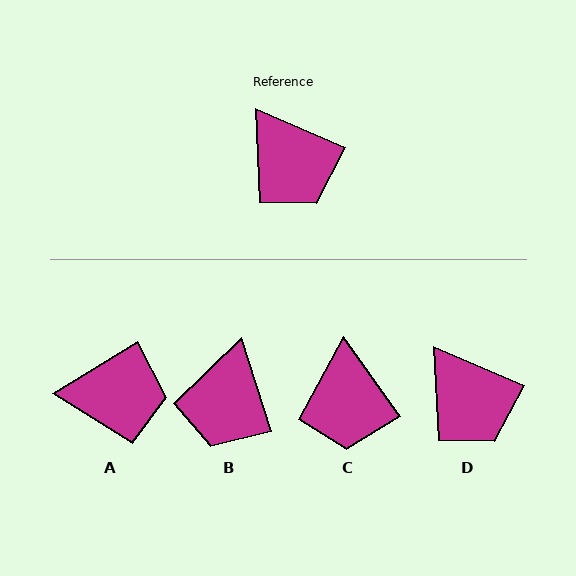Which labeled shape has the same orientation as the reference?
D.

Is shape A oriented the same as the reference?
No, it is off by about 55 degrees.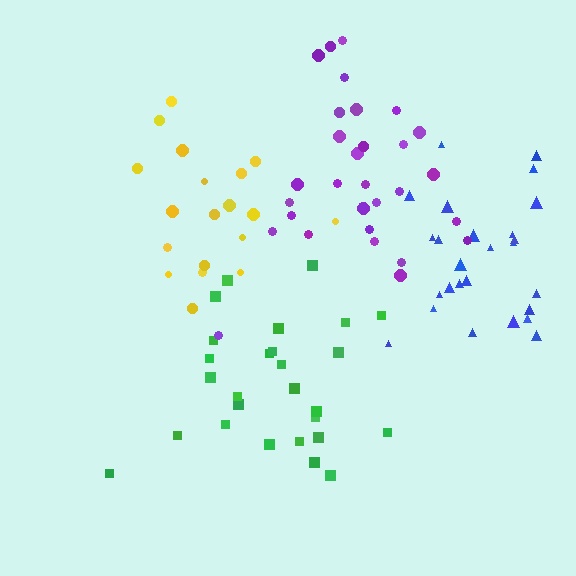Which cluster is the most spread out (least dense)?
Purple.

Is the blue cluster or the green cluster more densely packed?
Blue.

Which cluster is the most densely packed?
Yellow.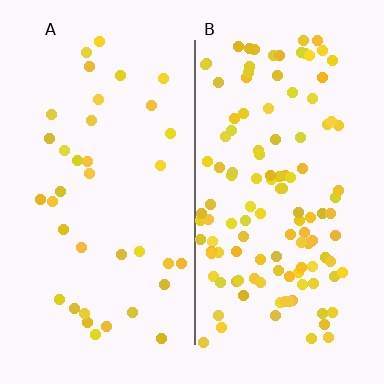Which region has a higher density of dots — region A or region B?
B (the right).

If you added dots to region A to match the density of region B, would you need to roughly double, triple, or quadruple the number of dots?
Approximately triple.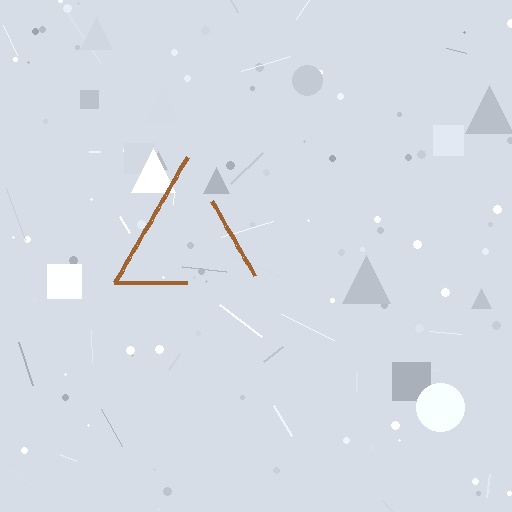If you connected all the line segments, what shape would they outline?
They would outline a triangle.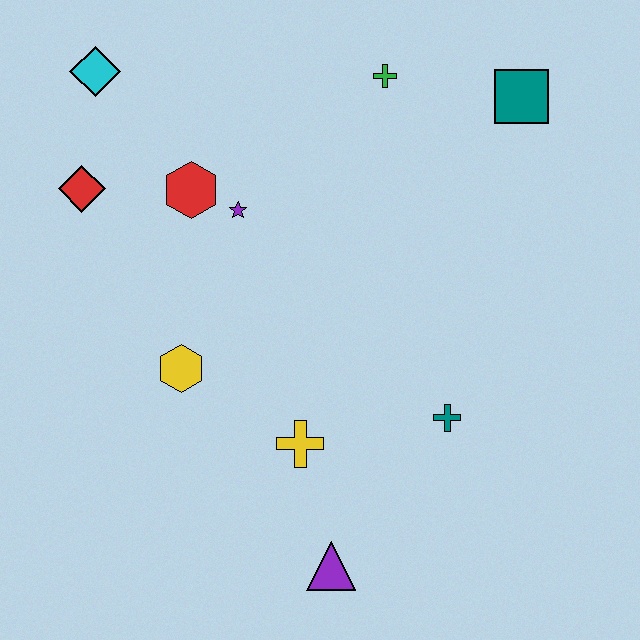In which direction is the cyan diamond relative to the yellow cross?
The cyan diamond is above the yellow cross.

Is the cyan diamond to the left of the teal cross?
Yes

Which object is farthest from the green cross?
The purple triangle is farthest from the green cross.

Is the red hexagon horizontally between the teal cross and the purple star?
No